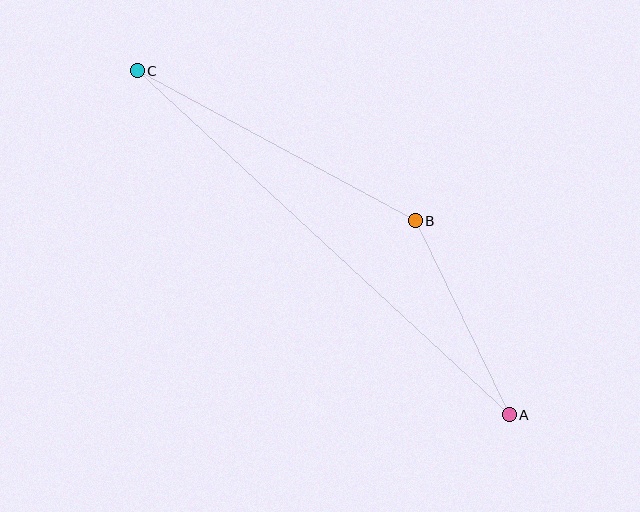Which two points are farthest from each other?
Points A and C are farthest from each other.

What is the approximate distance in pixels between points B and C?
The distance between B and C is approximately 316 pixels.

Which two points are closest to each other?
Points A and B are closest to each other.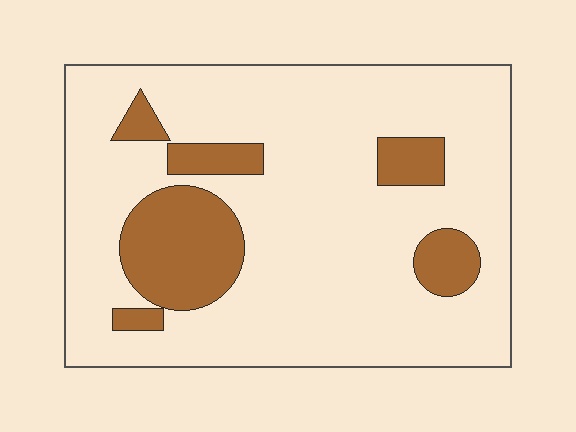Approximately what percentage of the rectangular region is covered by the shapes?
Approximately 20%.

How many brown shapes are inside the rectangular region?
6.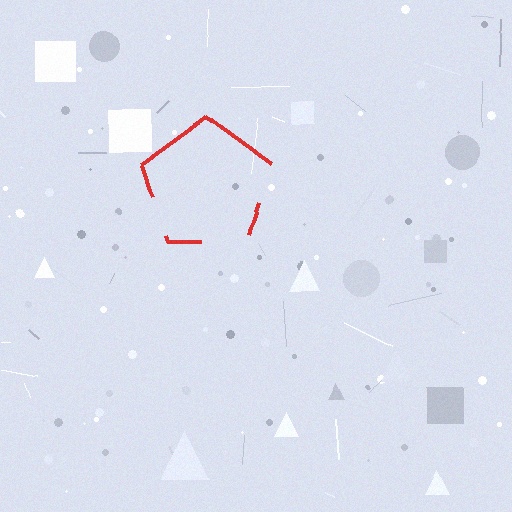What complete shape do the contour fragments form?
The contour fragments form a pentagon.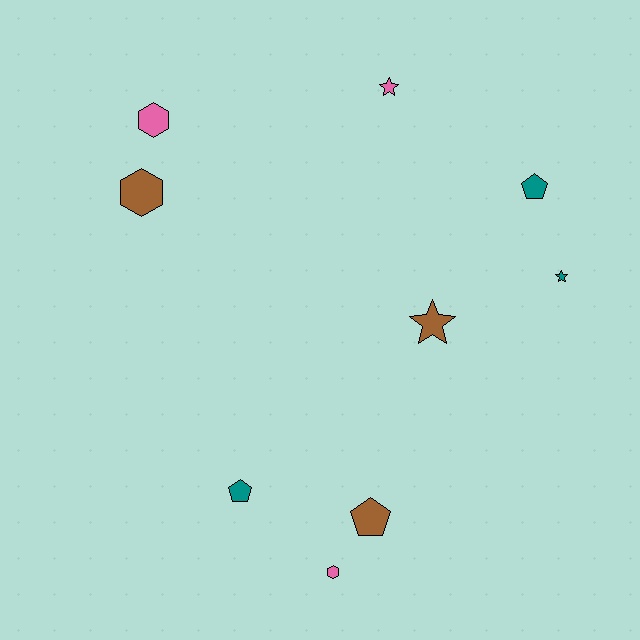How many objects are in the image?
There are 9 objects.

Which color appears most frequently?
Teal, with 3 objects.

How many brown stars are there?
There is 1 brown star.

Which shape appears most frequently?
Hexagon, with 3 objects.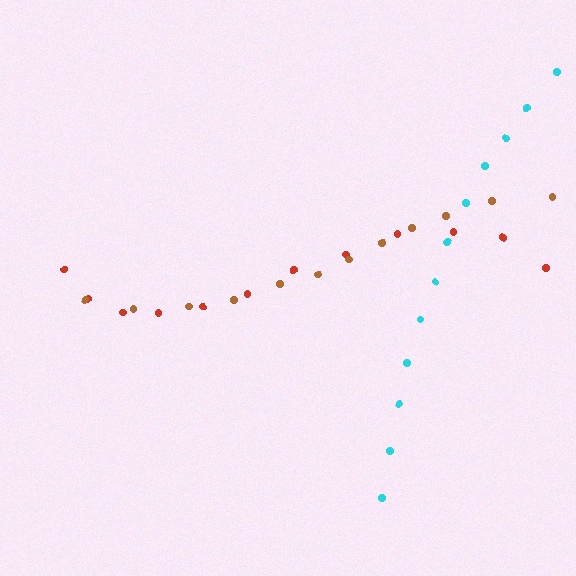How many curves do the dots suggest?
There are 3 distinct paths.